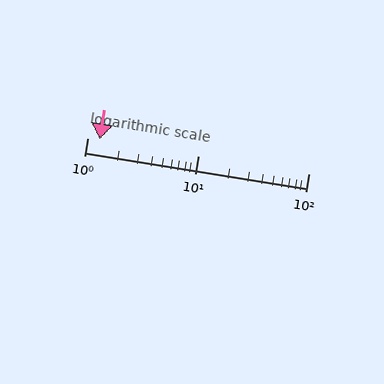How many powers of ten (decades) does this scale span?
The scale spans 2 decades, from 1 to 100.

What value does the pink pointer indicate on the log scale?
The pointer indicates approximately 1.3.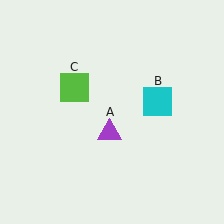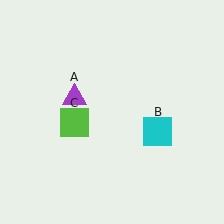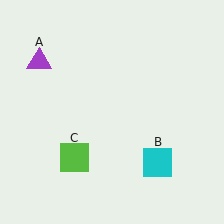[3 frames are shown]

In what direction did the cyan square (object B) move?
The cyan square (object B) moved down.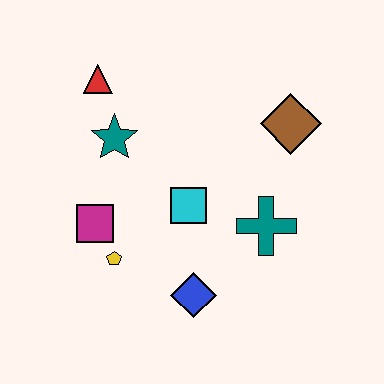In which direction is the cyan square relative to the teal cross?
The cyan square is to the left of the teal cross.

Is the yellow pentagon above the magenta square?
No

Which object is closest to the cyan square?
The teal cross is closest to the cyan square.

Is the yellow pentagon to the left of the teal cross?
Yes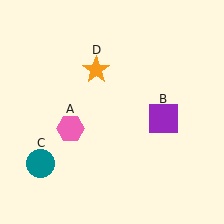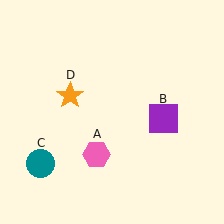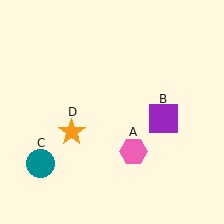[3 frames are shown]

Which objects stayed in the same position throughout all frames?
Purple square (object B) and teal circle (object C) remained stationary.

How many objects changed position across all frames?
2 objects changed position: pink hexagon (object A), orange star (object D).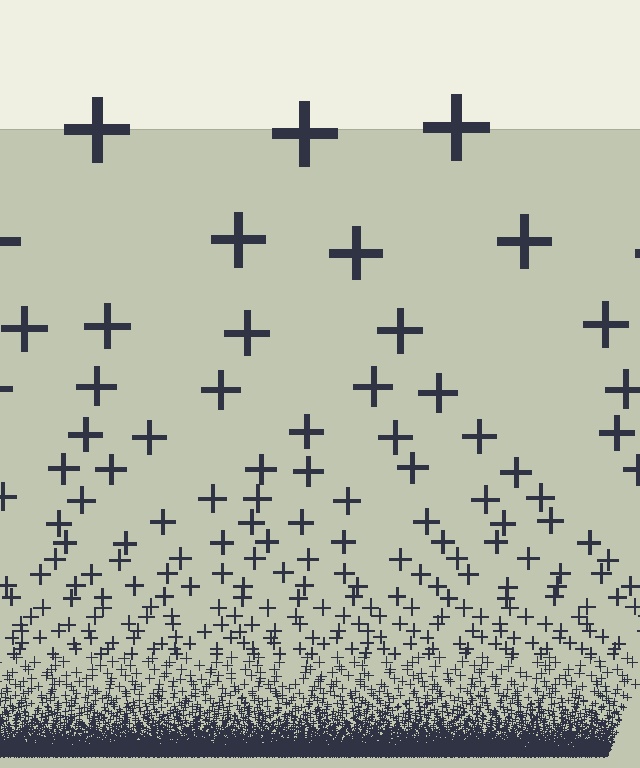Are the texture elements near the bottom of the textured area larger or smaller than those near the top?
Smaller. The gradient is inverted — elements near the bottom are smaller and denser.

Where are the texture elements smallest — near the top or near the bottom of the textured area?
Near the bottom.